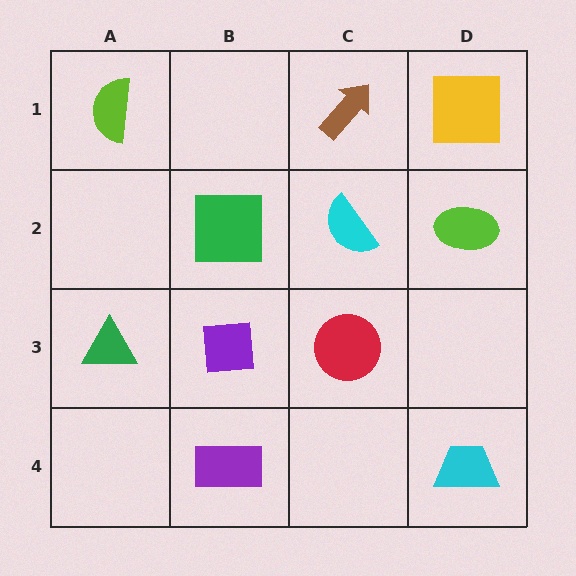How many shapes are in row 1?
3 shapes.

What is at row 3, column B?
A purple square.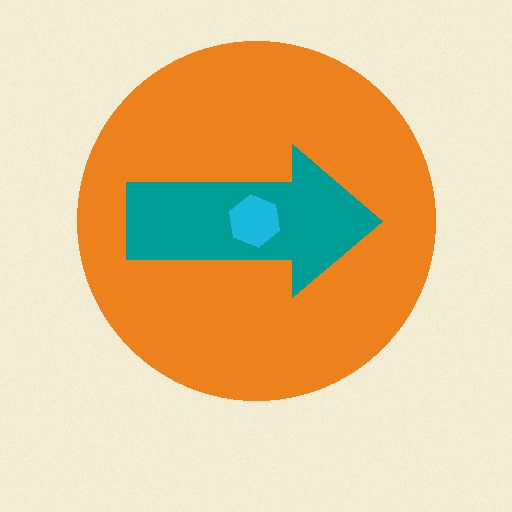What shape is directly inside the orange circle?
The teal arrow.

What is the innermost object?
The cyan hexagon.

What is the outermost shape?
The orange circle.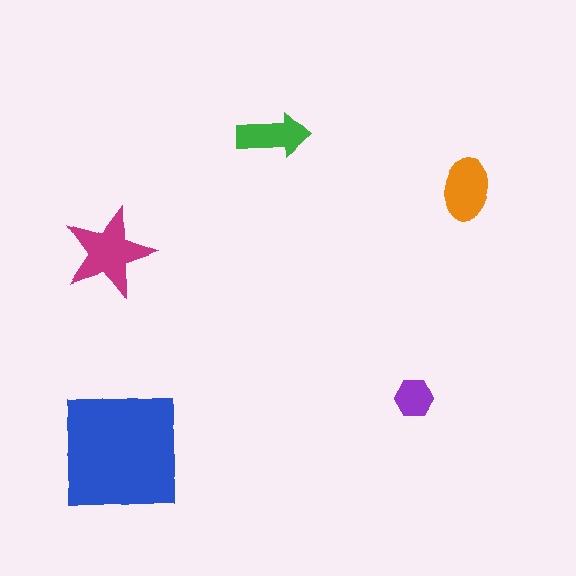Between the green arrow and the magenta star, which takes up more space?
The magenta star.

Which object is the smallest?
The purple hexagon.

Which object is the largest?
The blue square.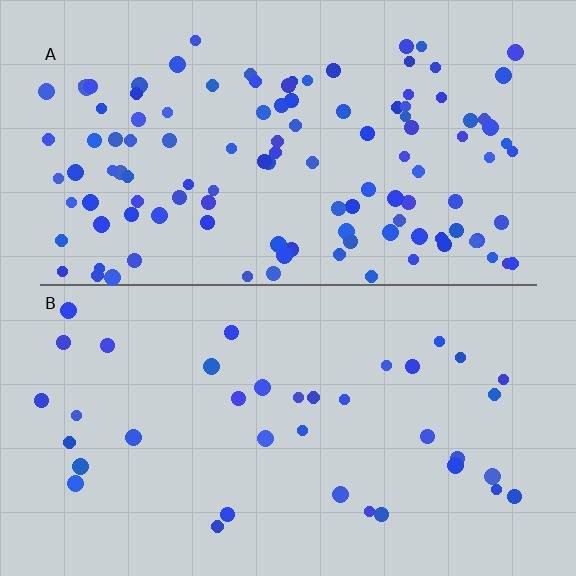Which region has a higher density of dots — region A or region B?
A (the top).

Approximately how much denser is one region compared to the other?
Approximately 3.2× — region A over region B.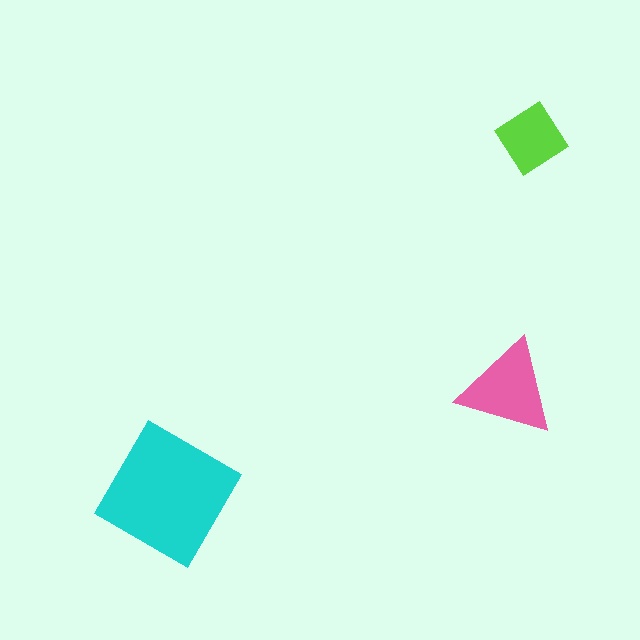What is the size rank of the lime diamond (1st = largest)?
3rd.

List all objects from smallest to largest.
The lime diamond, the pink triangle, the cyan diamond.